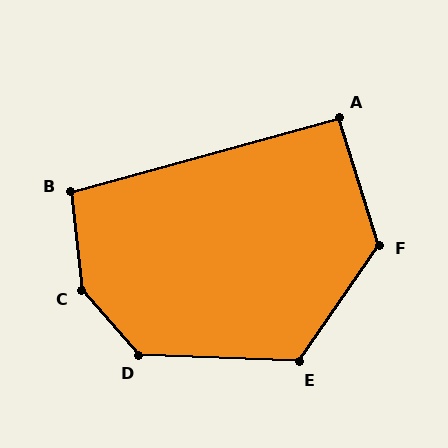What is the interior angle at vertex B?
Approximately 99 degrees (obtuse).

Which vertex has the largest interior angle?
C, at approximately 146 degrees.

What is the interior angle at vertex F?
Approximately 128 degrees (obtuse).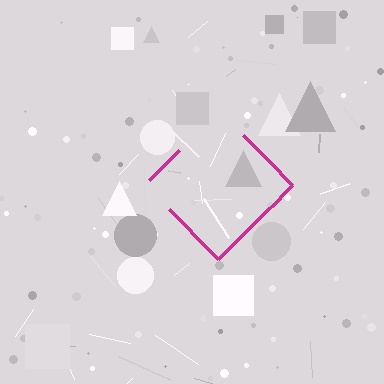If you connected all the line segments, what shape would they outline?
They would outline a diamond.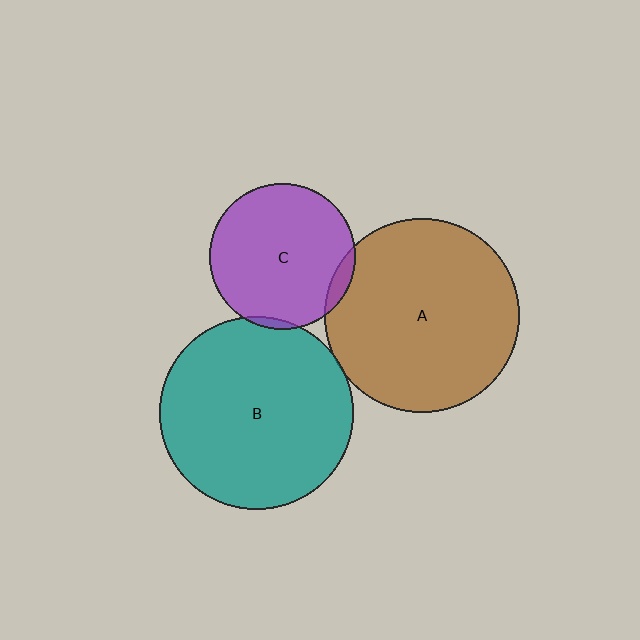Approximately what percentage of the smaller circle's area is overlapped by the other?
Approximately 5%.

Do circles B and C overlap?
Yes.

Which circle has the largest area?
Circle A (brown).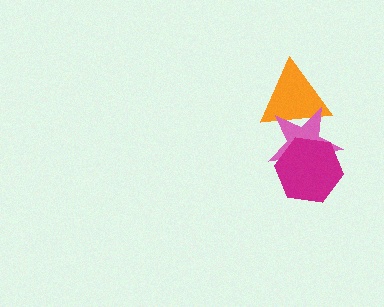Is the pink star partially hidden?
Yes, it is partially covered by another shape.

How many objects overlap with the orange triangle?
1 object overlaps with the orange triangle.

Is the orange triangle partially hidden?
Yes, it is partially covered by another shape.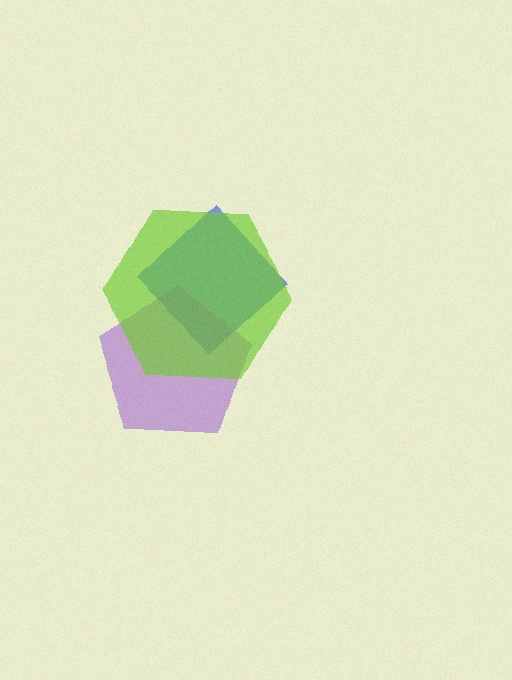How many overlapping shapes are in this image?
There are 3 overlapping shapes in the image.